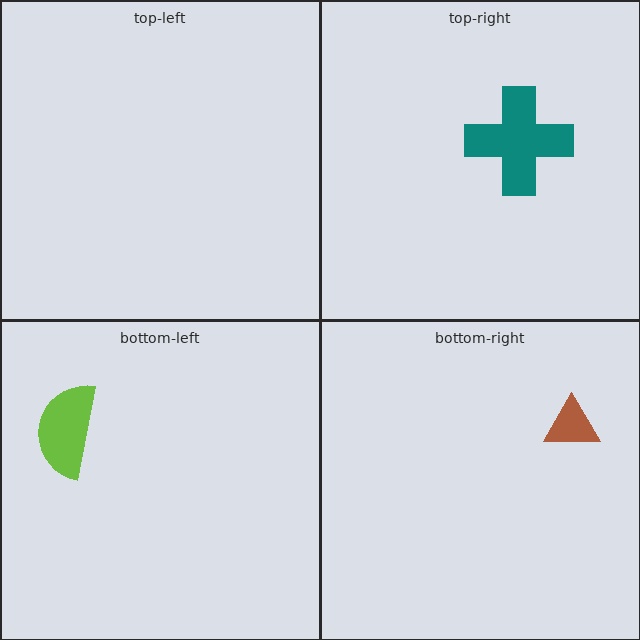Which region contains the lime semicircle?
The bottom-left region.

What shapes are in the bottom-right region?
The brown triangle.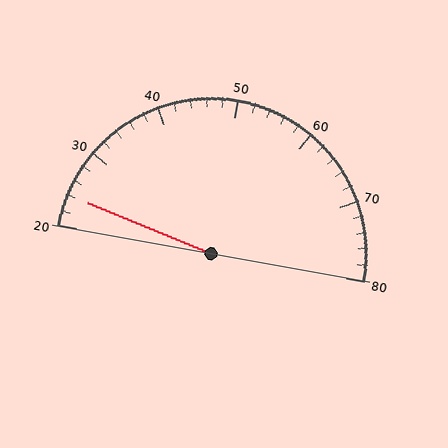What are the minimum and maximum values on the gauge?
The gauge ranges from 20 to 80.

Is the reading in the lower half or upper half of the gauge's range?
The reading is in the lower half of the range (20 to 80).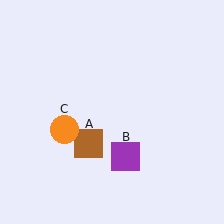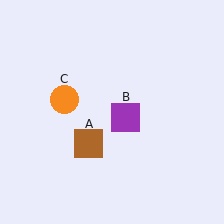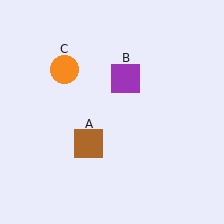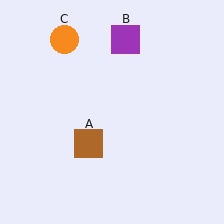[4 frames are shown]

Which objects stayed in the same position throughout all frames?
Brown square (object A) remained stationary.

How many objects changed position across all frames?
2 objects changed position: purple square (object B), orange circle (object C).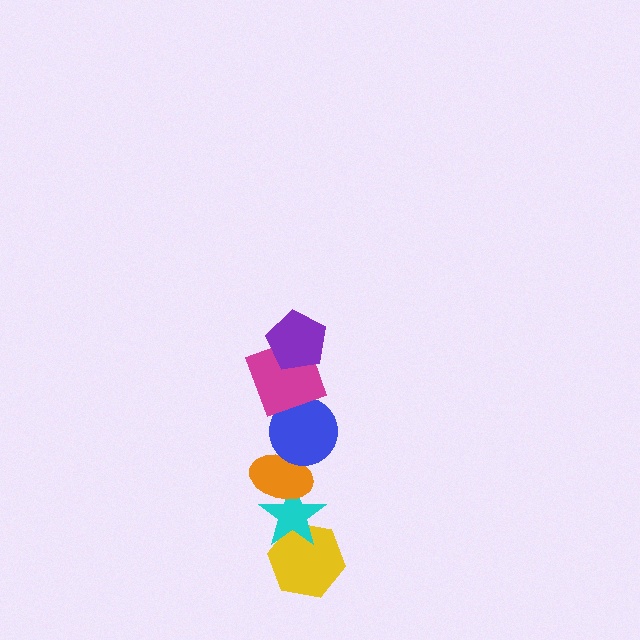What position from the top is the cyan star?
The cyan star is 5th from the top.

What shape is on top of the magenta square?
The purple pentagon is on top of the magenta square.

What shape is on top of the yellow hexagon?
The cyan star is on top of the yellow hexagon.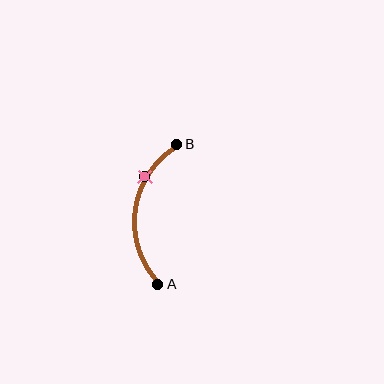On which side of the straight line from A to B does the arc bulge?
The arc bulges to the left of the straight line connecting A and B.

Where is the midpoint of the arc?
The arc midpoint is the point on the curve farthest from the straight line joining A and B. It sits to the left of that line.